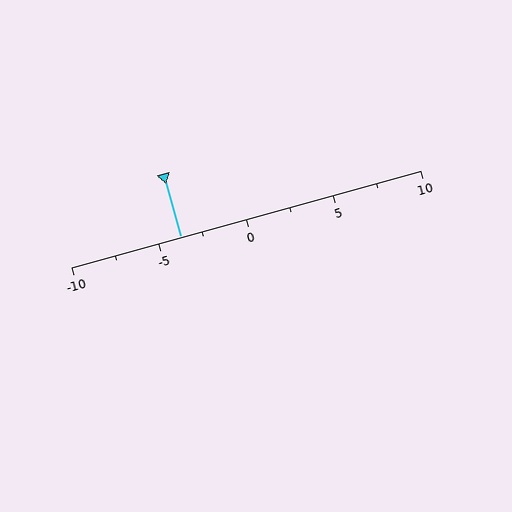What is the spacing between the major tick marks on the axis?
The major ticks are spaced 5 apart.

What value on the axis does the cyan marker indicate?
The marker indicates approximately -3.8.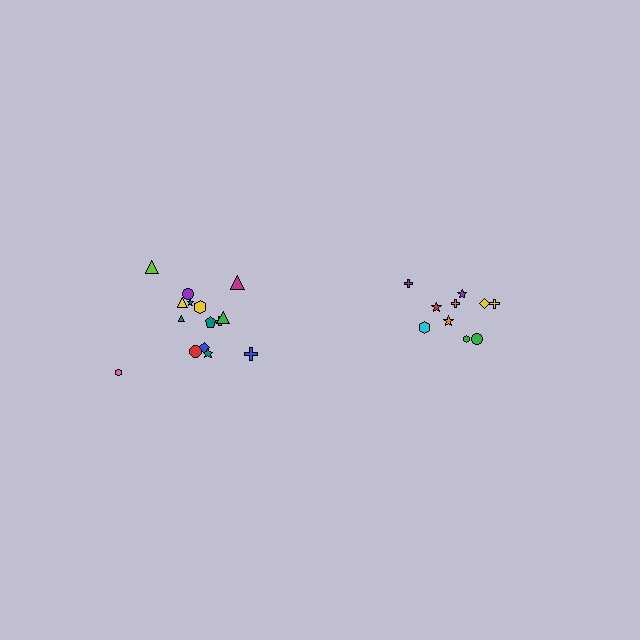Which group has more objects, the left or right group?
The left group.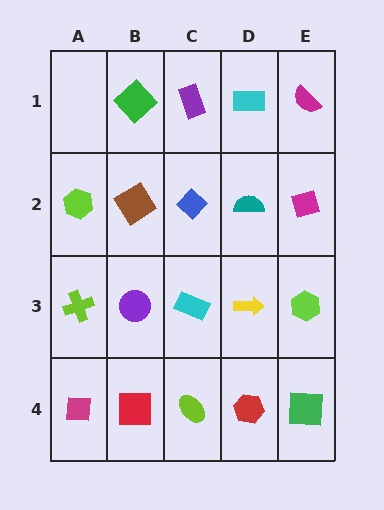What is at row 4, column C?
A lime ellipse.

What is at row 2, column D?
A teal semicircle.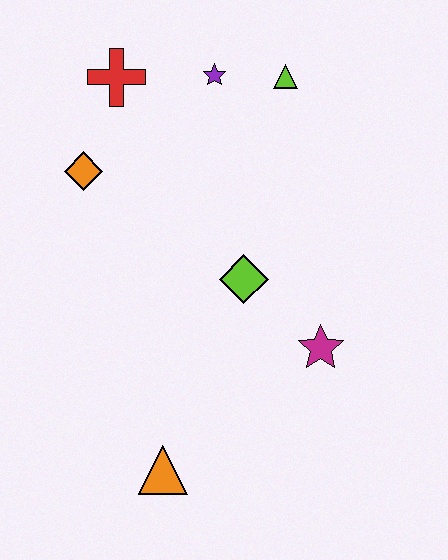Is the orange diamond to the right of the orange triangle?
No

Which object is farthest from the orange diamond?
The orange triangle is farthest from the orange diamond.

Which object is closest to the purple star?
The lime triangle is closest to the purple star.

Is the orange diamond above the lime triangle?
No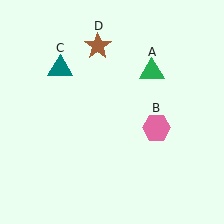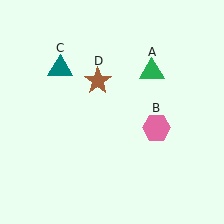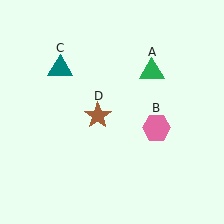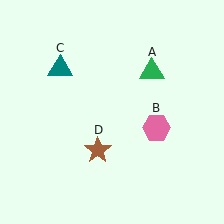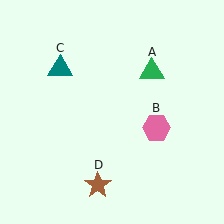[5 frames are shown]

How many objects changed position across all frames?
1 object changed position: brown star (object D).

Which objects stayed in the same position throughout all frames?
Green triangle (object A) and pink hexagon (object B) and teal triangle (object C) remained stationary.